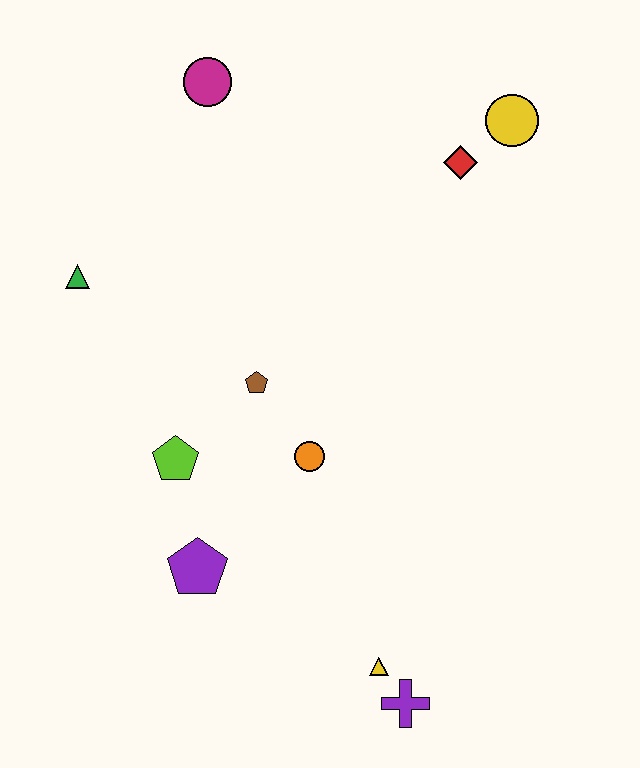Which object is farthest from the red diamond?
The purple cross is farthest from the red diamond.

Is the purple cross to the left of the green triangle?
No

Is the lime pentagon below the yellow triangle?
No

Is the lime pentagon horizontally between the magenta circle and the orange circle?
No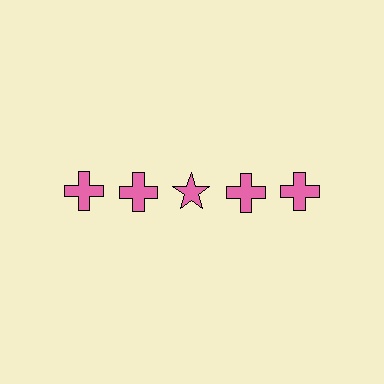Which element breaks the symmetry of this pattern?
The pink star in the top row, center column breaks the symmetry. All other shapes are pink crosses.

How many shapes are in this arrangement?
There are 5 shapes arranged in a grid pattern.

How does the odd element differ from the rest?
It has a different shape: star instead of cross.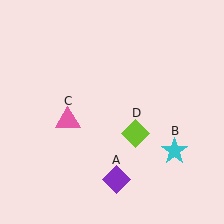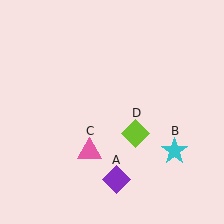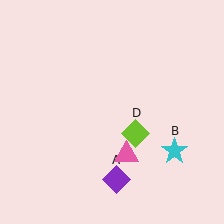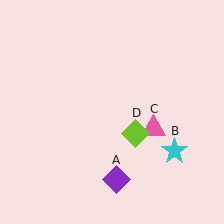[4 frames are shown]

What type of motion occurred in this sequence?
The pink triangle (object C) rotated counterclockwise around the center of the scene.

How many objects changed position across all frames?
1 object changed position: pink triangle (object C).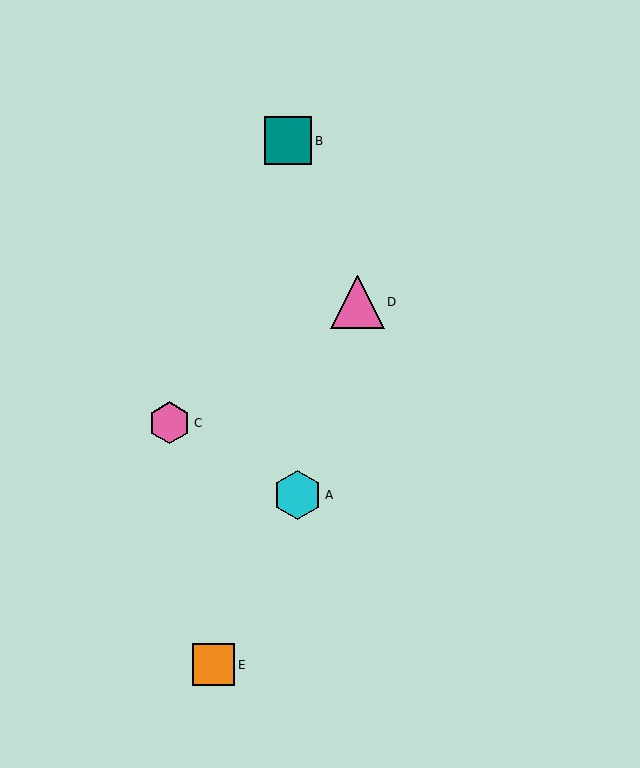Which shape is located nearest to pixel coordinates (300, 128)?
The teal square (labeled B) at (288, 141) is nearest to that location.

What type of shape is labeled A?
Shape A is a cyan hexagon.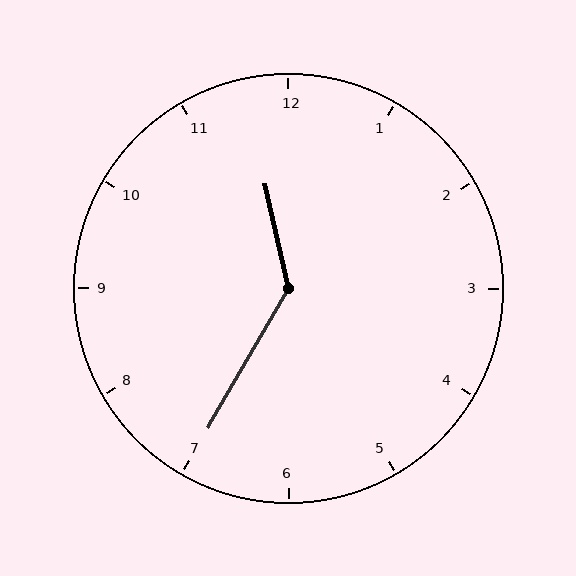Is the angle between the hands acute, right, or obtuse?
It is obtuse.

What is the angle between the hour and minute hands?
Approximately 138 degrees.